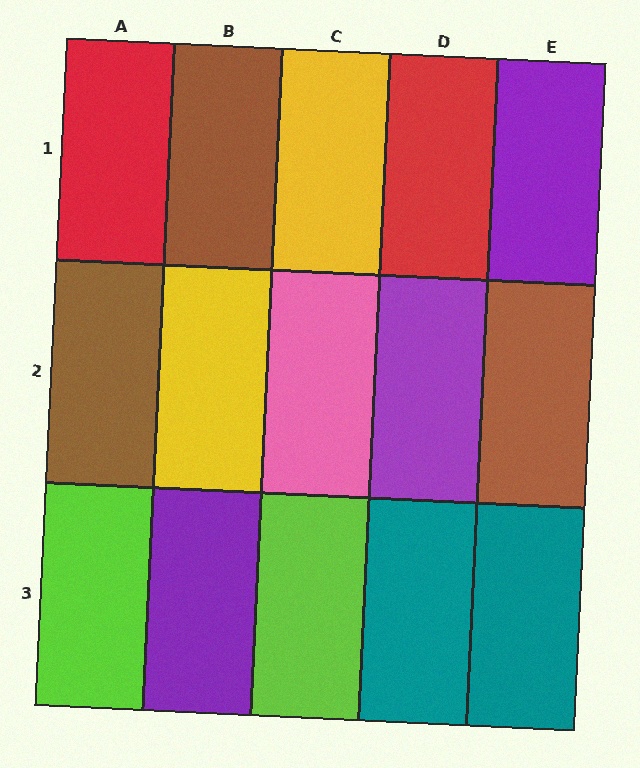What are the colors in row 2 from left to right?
Brown, yellow, pink, purple, brown.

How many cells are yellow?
2 cells are yellow.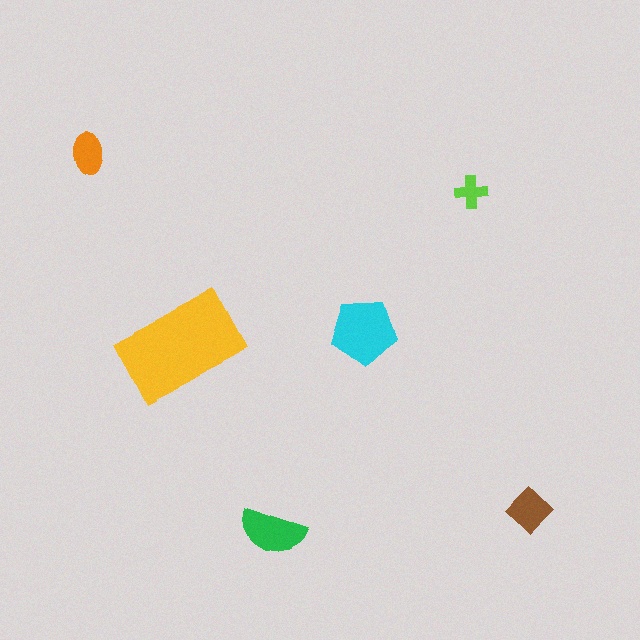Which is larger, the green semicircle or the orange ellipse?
The green semicircle.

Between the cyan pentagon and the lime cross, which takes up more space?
The cyan pentagon.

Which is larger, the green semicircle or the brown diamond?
The green semicircle.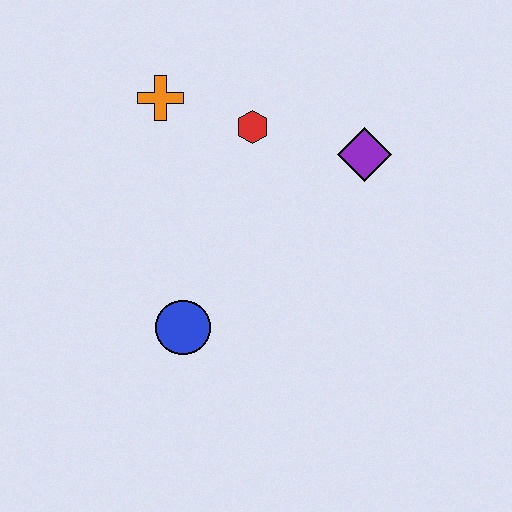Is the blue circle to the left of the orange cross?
No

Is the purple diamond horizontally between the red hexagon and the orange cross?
No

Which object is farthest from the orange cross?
The blue circle is farthest from the orange cross.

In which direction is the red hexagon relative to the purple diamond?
The red hexagon is to the left of the purple diamond.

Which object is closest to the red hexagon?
The orange cross is closest to the red hexagon.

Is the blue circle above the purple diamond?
No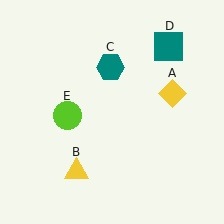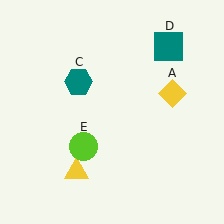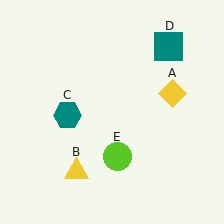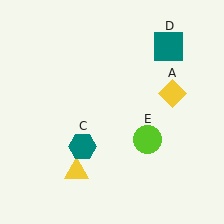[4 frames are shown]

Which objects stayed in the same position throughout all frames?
Yellow diamond (object A) and yellow triangle (object B) and teal square (object D) remained stationary.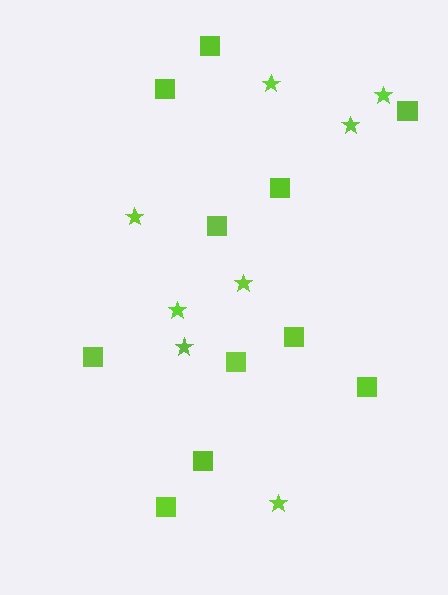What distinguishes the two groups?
There are 2 groups: one group of squares (11) and one group of stars (8).